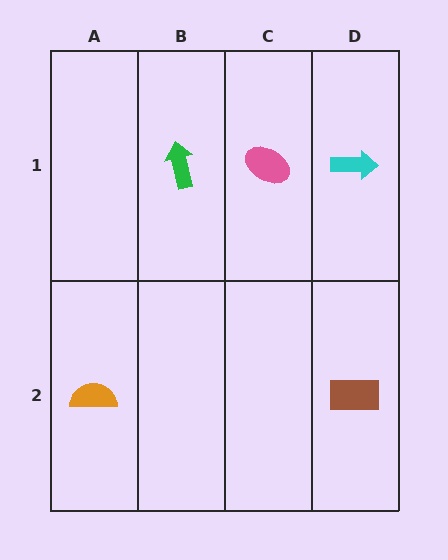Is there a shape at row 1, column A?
No, that cell is empty.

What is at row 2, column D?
A brown rectangle.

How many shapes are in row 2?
2 shapes.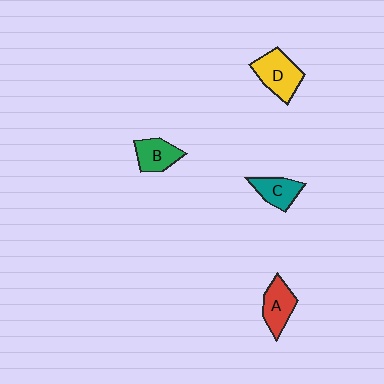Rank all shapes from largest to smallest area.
From largest to smallest: D (yellow), A (red), B (green), C (teal).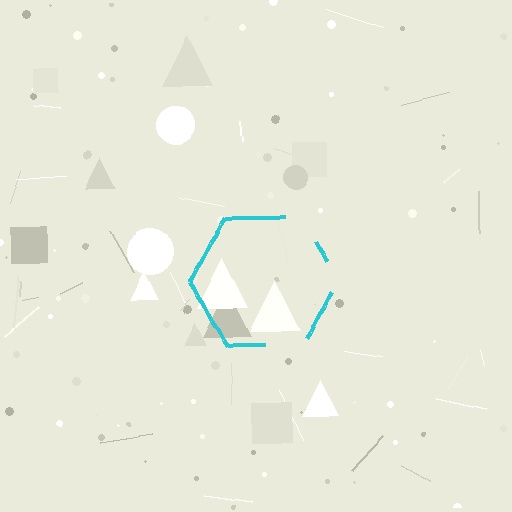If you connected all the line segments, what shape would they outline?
They would outline a hexagon.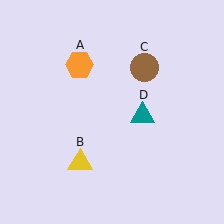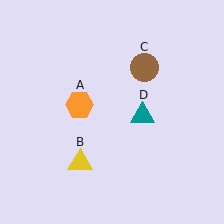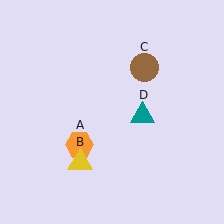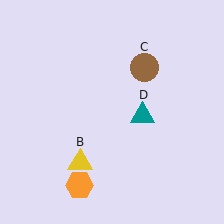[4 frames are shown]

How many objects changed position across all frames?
1 object changed position: orange hexagon (object A).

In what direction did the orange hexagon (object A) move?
The orange hexagon (object A) moved down.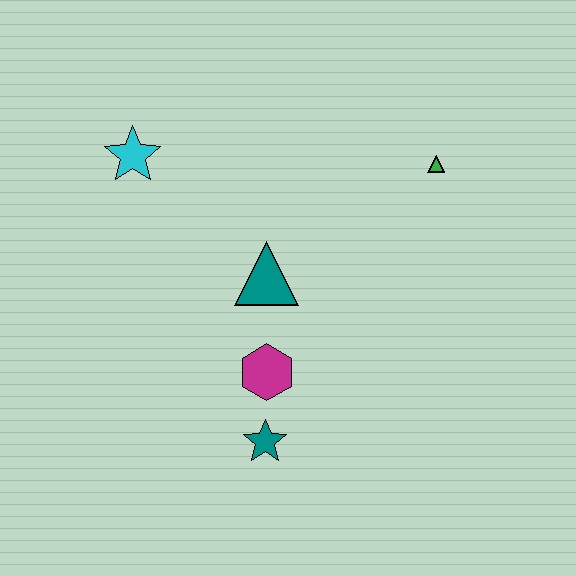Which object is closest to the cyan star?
The teal triangle is closest to the cyan star.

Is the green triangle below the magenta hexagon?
No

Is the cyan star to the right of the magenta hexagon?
No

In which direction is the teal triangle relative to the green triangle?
The teal triangle is to the left of the green triangle.